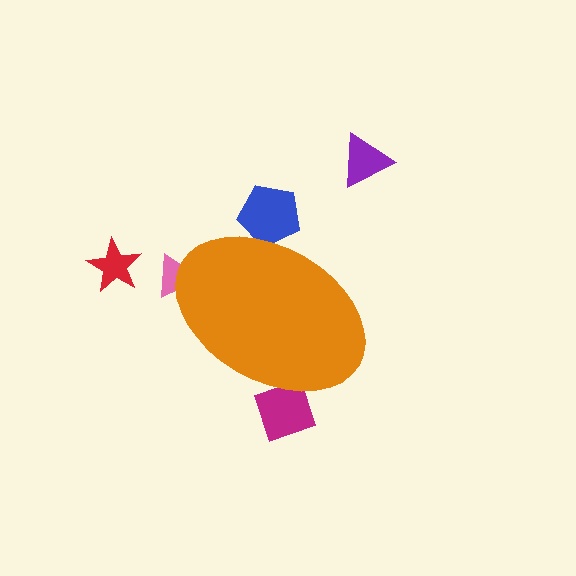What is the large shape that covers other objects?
An orange ellipse.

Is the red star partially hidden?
No, the red star is fully visible.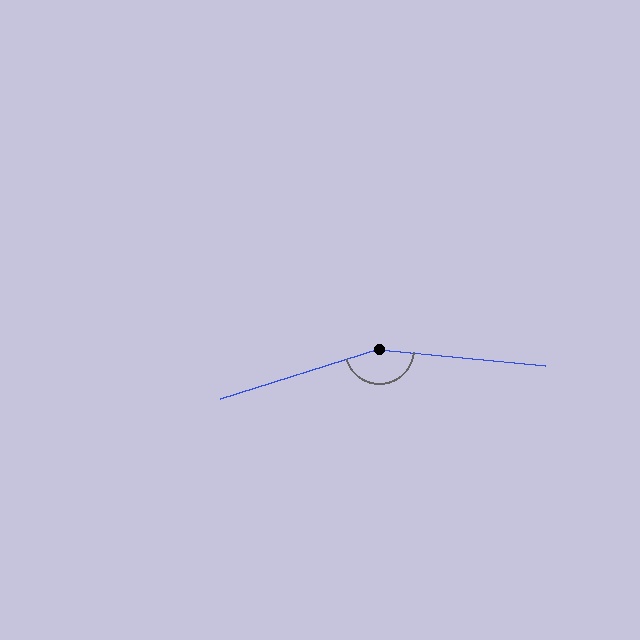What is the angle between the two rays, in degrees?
Approximately 157 degrees.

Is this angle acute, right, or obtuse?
It is obtuse.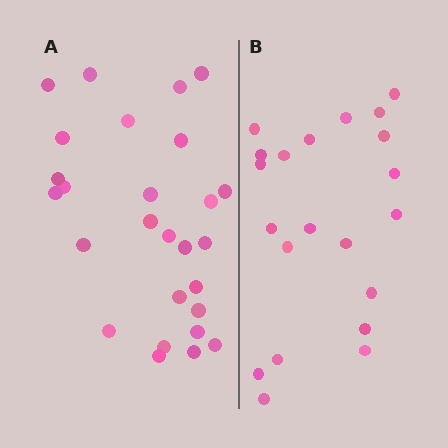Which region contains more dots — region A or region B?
Region A (the left region) has more dots.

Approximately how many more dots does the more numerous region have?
Region A has about 6 more dots than region B.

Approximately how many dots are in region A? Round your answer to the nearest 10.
About 30 dots. (The exact count is 27, which rounds to 30.)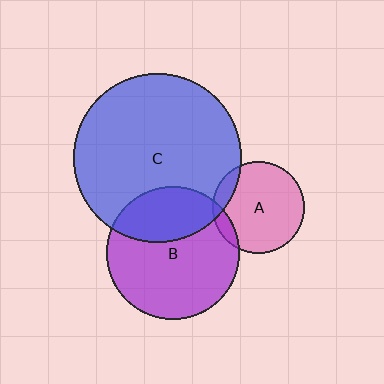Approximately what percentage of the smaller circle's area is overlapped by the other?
Approximately 10%.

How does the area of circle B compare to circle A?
Approximately 2.1 times.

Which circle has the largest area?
Circle C (blue).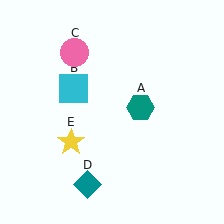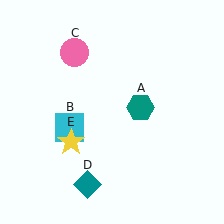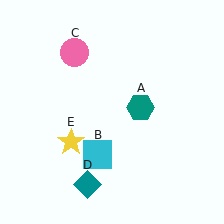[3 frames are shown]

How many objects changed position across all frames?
1 object changed position: cyan square (object B).